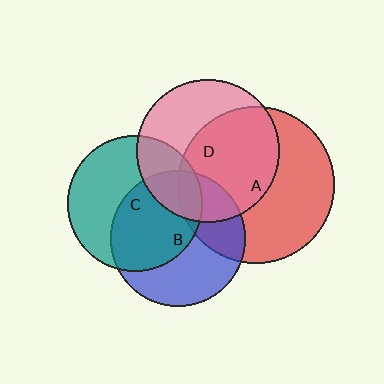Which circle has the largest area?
Circle A (red).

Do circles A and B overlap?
Yes.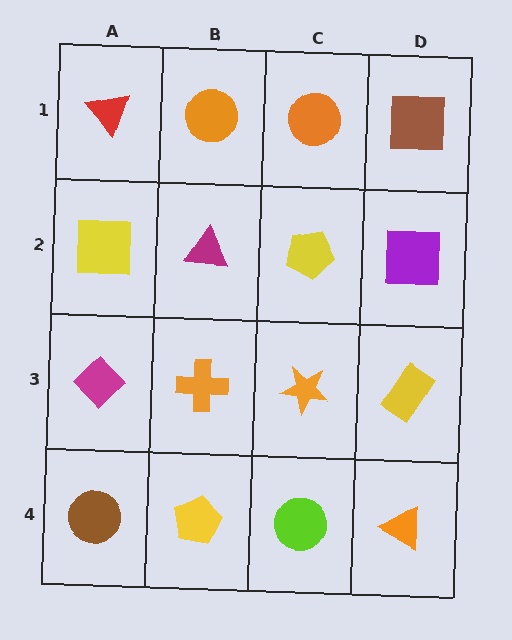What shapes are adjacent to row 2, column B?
An orange circle (row 1, column B), an orange cross (row 3, column B), a yellow square (row 2, column A), a yellow pentagon (row 2, column C).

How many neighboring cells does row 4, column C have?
3.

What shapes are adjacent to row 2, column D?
A brown square (row 1, column D), a yellow rectangle (row 3, column D), a yellow pentagon (row 2, column C).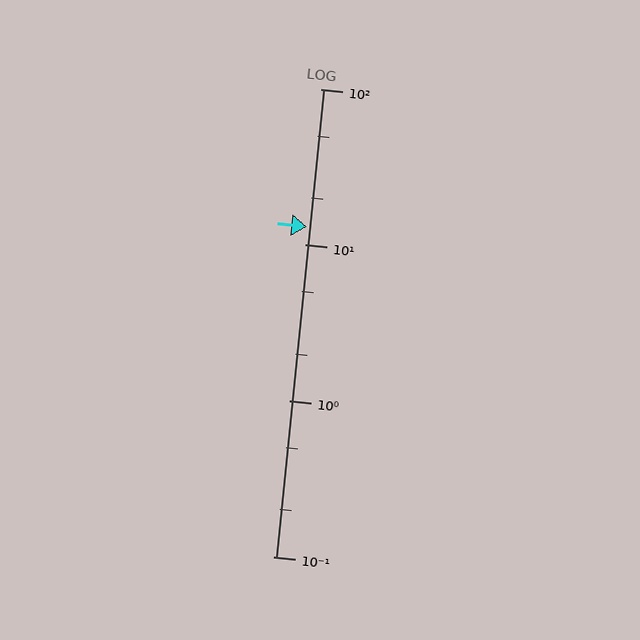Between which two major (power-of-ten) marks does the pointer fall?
The pointer is between 10 and 100.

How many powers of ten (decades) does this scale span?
The scale spans 3 decades, from 0.1 to 100.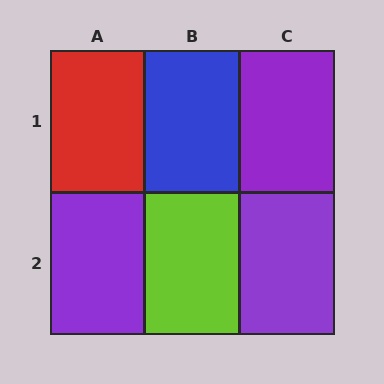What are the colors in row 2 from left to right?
Purple, lime, purple.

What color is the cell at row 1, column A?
Red.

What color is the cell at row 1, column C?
Purple.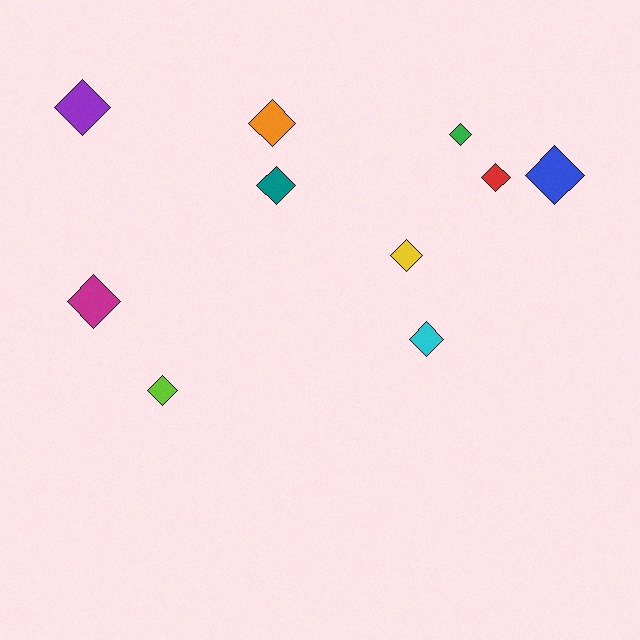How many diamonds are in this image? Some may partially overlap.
There are 10 diamonds.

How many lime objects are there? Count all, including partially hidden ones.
There is 1 lime object.